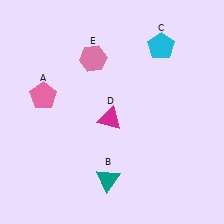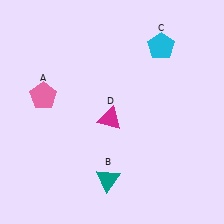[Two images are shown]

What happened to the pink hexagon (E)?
The pink hexagon (E) was removed in Image 2. It was in the top-left area of Image 1.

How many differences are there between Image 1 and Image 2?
There is 1 difference between the two images.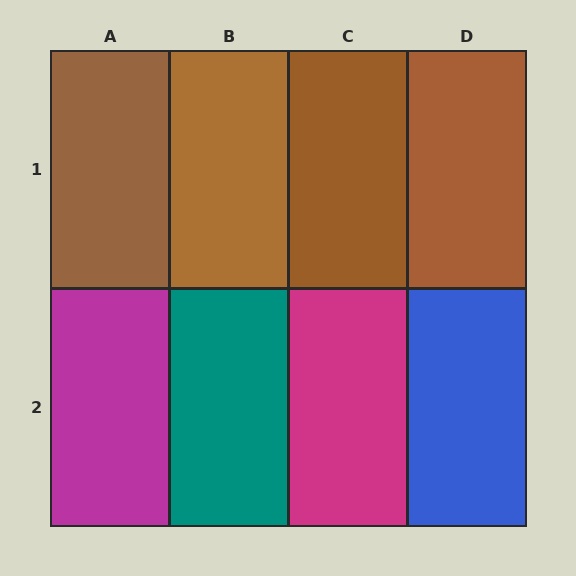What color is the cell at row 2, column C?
Magenta.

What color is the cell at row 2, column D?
Blue.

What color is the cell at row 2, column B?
Teal.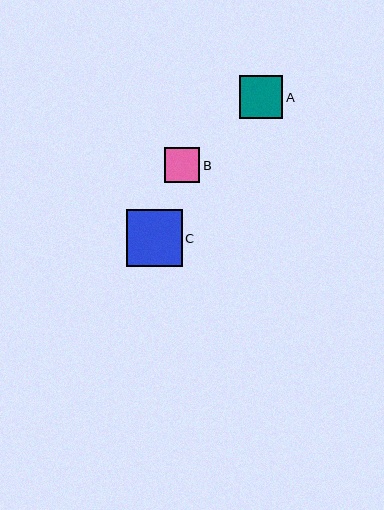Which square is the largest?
Square C is the largest with a size of approximately 56 pixels.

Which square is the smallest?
Square B is the smallest with a size of approximately 35 pixels.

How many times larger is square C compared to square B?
Square C is approximately 1.6 times the size of square B.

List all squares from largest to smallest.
From largest to smallest: C, A, B.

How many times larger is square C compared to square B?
Square C is approximately 1.6 times the size of square B.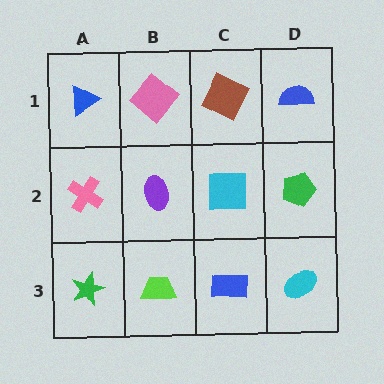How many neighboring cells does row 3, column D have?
2.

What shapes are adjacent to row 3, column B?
A purple ellipse (row 2, column B), a green star (row 3, column A), a blue rectangle (row 3, column C).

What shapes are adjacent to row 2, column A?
A blue triangle (row 1, column A), a green star (row 3, column A), a purple ellipse (row 2, column B).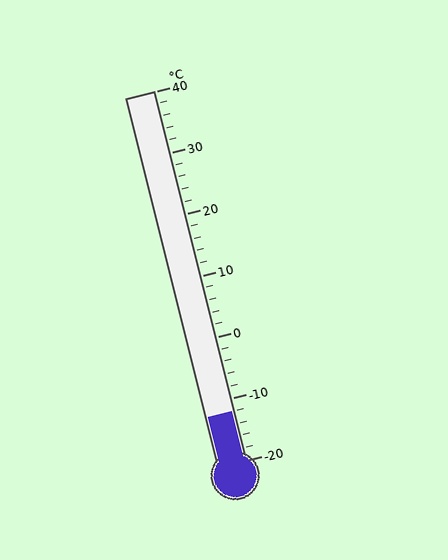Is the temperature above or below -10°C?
The temperature is below -10°C.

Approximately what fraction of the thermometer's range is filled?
The thermometer is filled to approximately 15% of its range.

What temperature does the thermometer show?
The thermometer shows approximately -12°C.